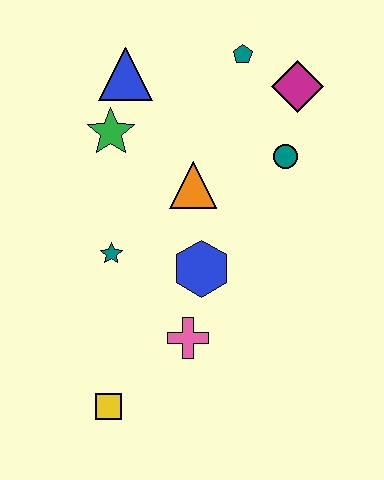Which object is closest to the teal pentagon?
The magenta diamond is closest to the teal pentagon.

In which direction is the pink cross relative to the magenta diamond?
The pink cross is below the magenta diamond.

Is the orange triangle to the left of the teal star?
No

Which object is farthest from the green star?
The yellow square is farthest from the green star.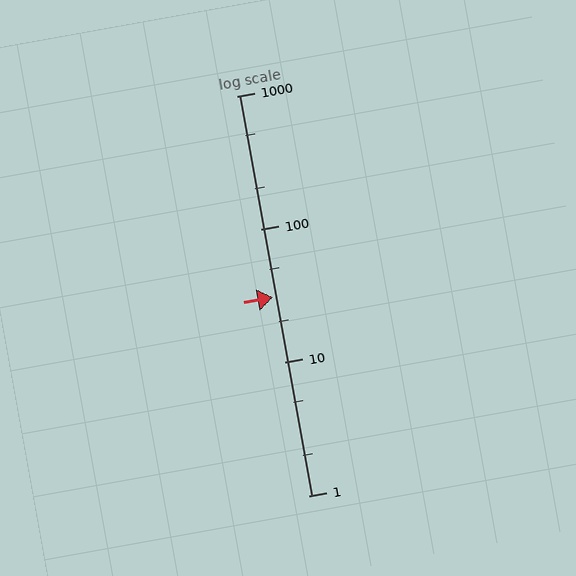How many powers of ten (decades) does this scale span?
The scale spans 3 decades, from 1 to 1000.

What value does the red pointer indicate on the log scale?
The pointer indicates approximately 31.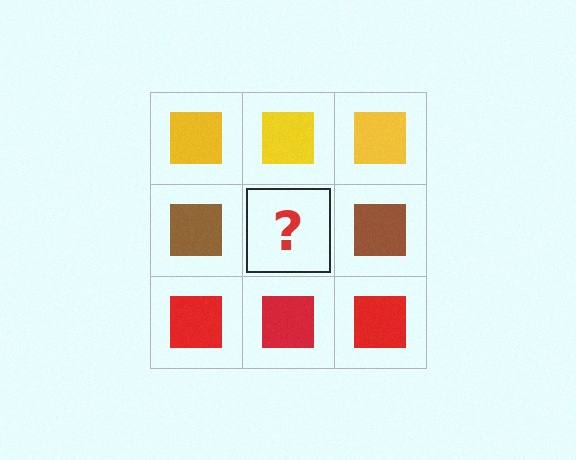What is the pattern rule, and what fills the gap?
The rule is that each row has a consistent color. The gap should be filled with a brown square.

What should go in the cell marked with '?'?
The missing cell should contain a brown square.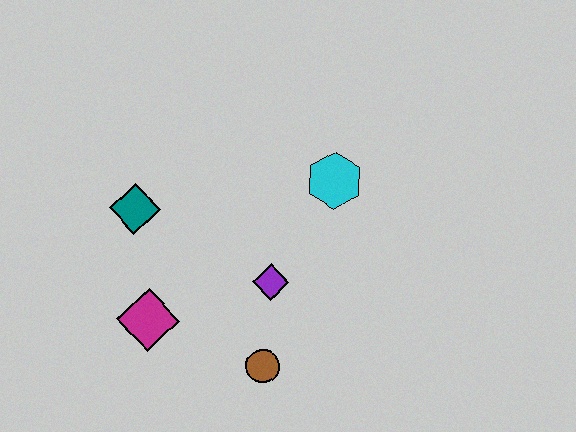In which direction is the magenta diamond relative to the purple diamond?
The magenta diamond is to the left of the purple diamond.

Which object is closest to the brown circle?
The purple diamond is closest to the brown circle.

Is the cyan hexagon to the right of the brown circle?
Yes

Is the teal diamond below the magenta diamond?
No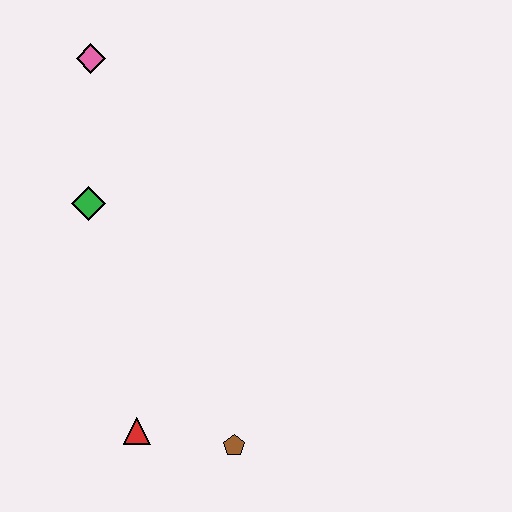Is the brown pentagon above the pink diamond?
No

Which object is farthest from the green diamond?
The brown pentagon is farthest from the green diamond.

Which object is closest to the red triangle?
The brown pentagon is closest to the red triangle.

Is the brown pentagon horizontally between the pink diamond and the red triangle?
No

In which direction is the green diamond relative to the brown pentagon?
The green diamond is above the brown pentagon.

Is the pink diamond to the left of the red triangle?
Yes